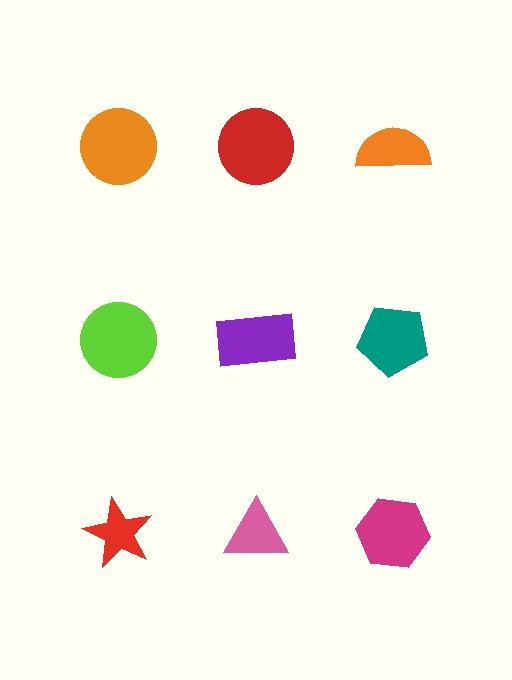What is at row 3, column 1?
A red star.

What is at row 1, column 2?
A red circle.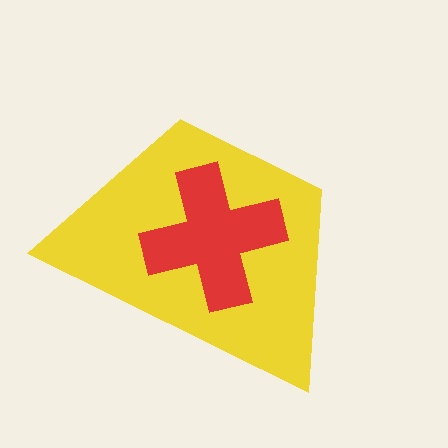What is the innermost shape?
The red cross.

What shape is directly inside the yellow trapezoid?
The red cross.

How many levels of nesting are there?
2.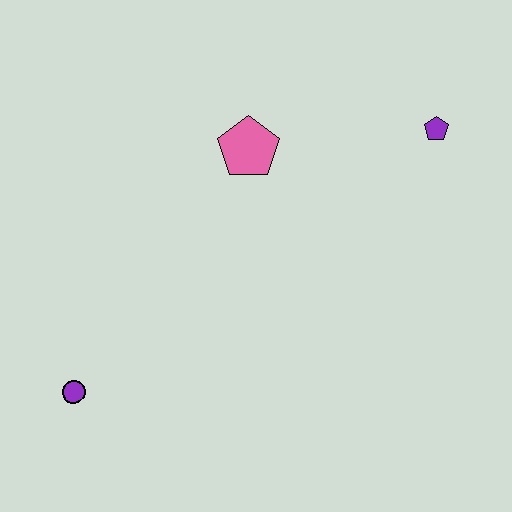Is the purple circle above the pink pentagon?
No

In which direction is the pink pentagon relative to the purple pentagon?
The pink pentagon is to the left of the purple pentagon.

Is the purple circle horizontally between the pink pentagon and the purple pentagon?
No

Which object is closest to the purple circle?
The pink pentagon is closest to the purple circle.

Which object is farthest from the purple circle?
The purple pentagon is farthest from the purple circle.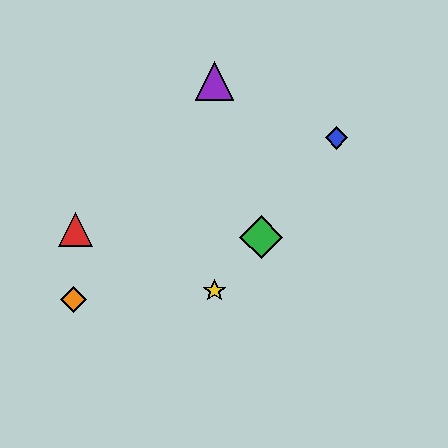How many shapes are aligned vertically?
2 shapes (the yellow star, the purple triangle) are aligned vertically.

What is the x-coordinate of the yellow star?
The yellow star is at x≈215.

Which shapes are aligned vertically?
The yellow star, the purple triangle are aligned vertically.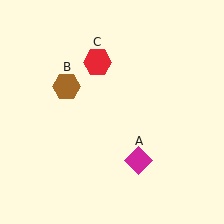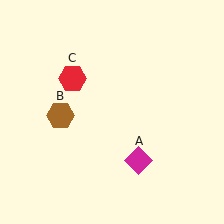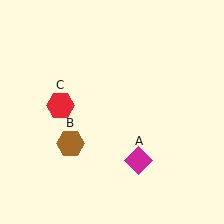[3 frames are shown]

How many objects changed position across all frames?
2 objects changed position: brown hexagon (object B), red hexagon (object C).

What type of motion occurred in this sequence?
The brown hexagon (object B), red hexagon (object C) rotated counterclockwise around the center of the scene.